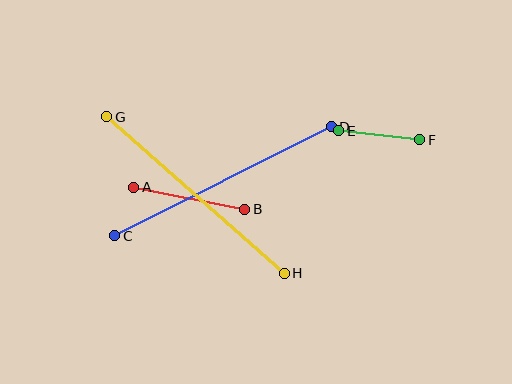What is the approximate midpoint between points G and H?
The midpoint is at approximately (195, 195) pixels.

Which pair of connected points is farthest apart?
Points C and D are farthest apart.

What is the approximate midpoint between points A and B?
The midpoint is at approximately (189, 198) pixels.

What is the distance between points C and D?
The distance is approximately 243 pixels.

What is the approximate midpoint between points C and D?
The midpoint is at approximately (223, 181) pixels.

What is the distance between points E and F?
The distance is approximately 81 pixels.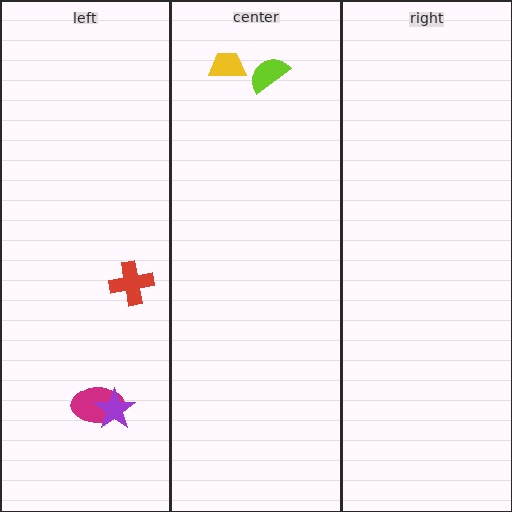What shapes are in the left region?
The red cross, the magenta ellipse, the purple star.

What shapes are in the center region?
The lime semicircle, the yellow trapezoid.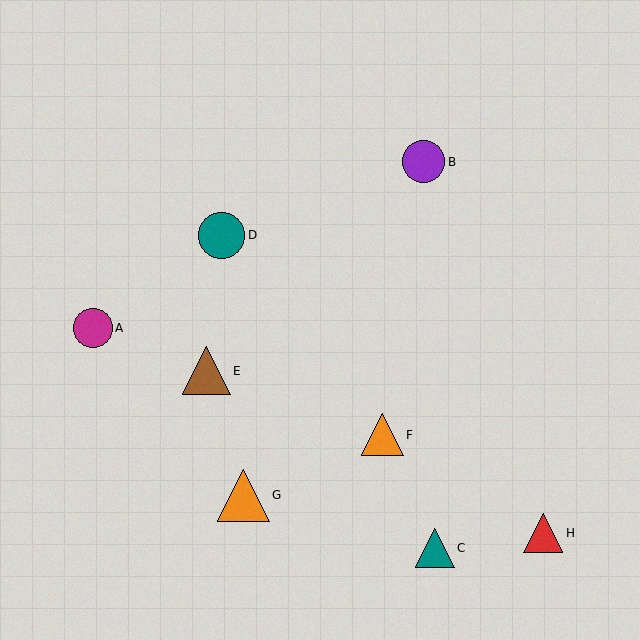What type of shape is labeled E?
Shape E is a brown triangle.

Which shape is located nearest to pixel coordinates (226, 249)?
The teal circle (labeled D) at (221, 235) is nearest to that location.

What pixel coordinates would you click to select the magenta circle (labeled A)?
Click at (93, 328) to select the magenta circle A.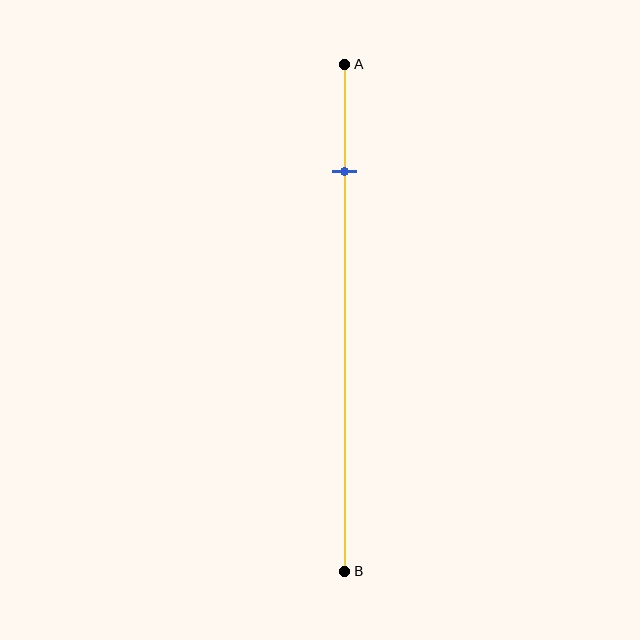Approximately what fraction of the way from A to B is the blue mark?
The blue mark is approximately 20% of the way from A to B.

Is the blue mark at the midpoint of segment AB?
No, the mark is at about 20% from A, not at the 50% midpoint.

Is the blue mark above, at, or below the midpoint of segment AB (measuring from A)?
The blue mark is above the midpoint of segment AB.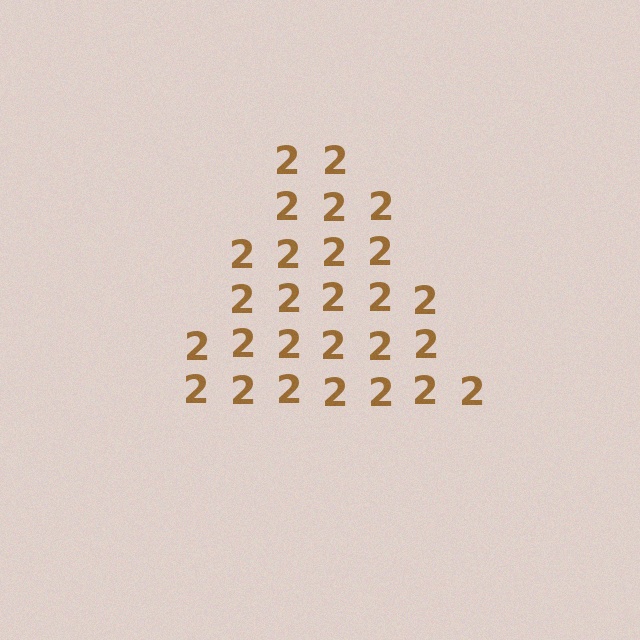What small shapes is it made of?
It is made of small digit 2's.